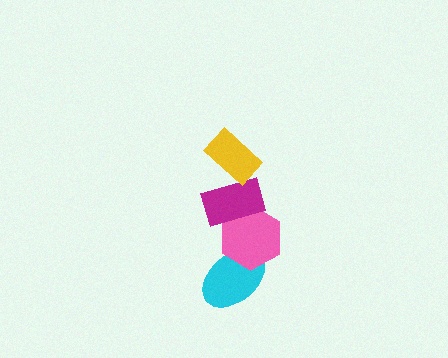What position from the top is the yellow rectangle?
The yellow rectangle is 1st from the top.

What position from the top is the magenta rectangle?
The magenta rectangle is 2nd from the top.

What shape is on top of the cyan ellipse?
The pink hexagon is on top of the cyan ellipse.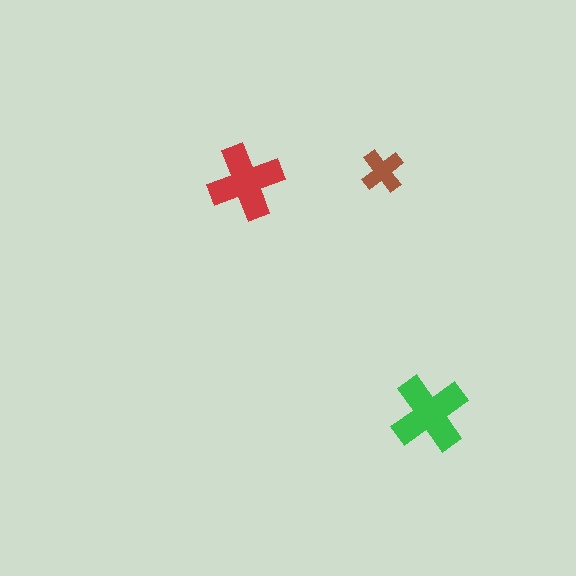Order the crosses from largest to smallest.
the green one, the red one, the brown one.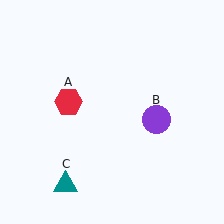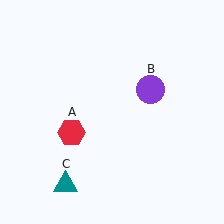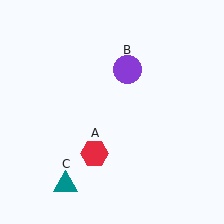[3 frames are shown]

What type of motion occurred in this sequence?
The red hexagon (object A), purple circle (object B) rotated counterclockwise around the center of the scene.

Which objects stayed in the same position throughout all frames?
Teal triangle (object C) remained stationary.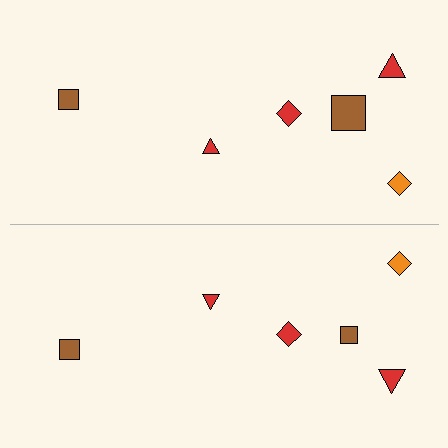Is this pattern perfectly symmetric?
No, the pattern is not perfectly symmetric. The brown square on the bottom side has a different size than its mirror counterpart.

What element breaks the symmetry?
The brown square on the bottom side has a different size than its mirror counterpart.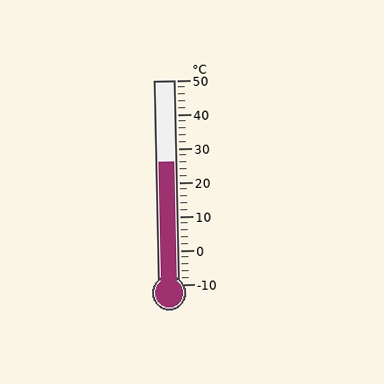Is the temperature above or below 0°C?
The temperature is above 0°C.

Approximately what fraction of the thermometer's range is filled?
The thermometer is filled to approximately 60% of its range.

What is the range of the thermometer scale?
The thermometer scale ranges from -10°C to 50°C.